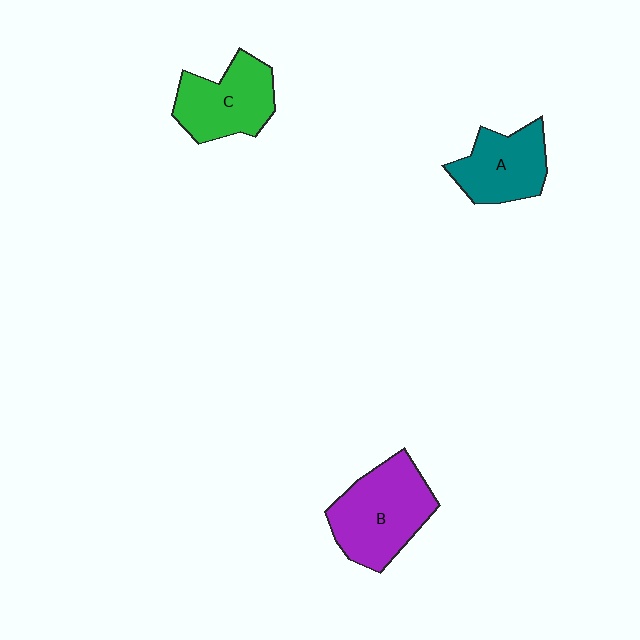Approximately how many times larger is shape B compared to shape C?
Approximately 1.2 times.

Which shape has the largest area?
Shape B (purple).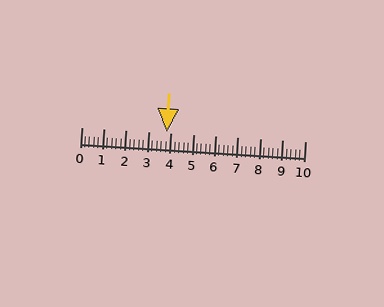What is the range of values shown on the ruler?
The ruler shows values from 0 to 10.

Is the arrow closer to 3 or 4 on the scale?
The arrow is closer to 4.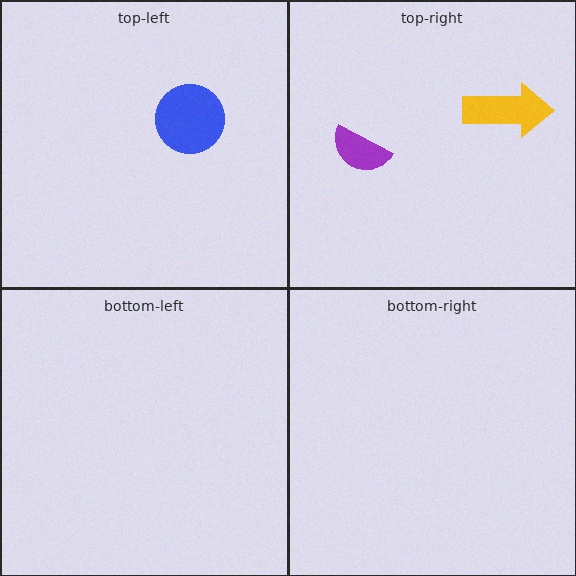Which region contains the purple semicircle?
The top-right region.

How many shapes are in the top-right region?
2.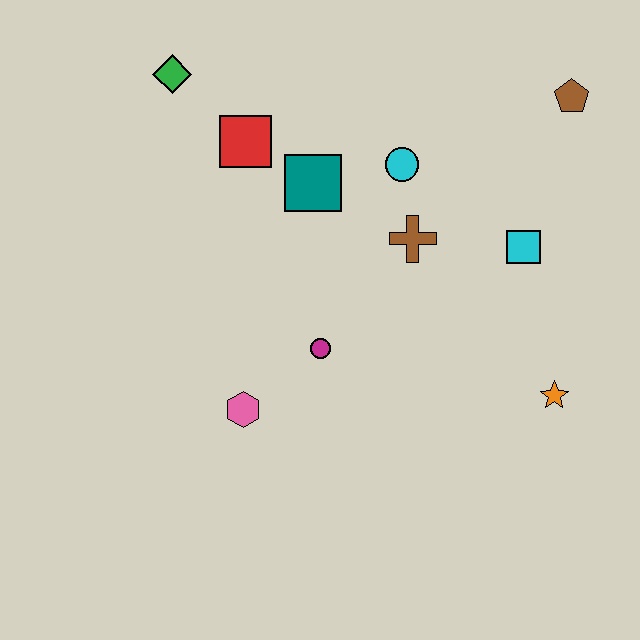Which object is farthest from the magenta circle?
The brown pentagon is farthest from the magenta circle.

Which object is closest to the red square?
The teal square is closest to the red square.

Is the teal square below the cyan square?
No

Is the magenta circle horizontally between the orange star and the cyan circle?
No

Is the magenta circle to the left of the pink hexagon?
No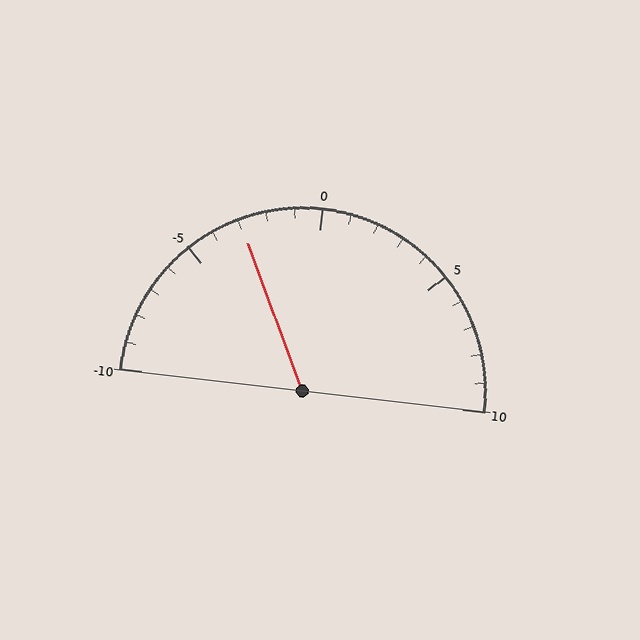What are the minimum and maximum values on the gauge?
The gauge ranges from -10 to 10.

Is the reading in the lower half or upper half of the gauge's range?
The reading is in the lower half of the range (-10 to 10).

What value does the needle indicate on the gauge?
The needle indicates approximately -3.